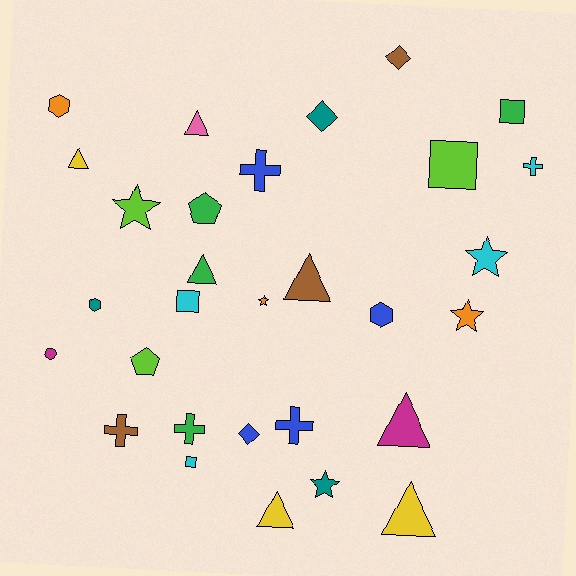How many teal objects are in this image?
There are 3 teal objects.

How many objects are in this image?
There are 30 objects.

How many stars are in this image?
There are 5 stars.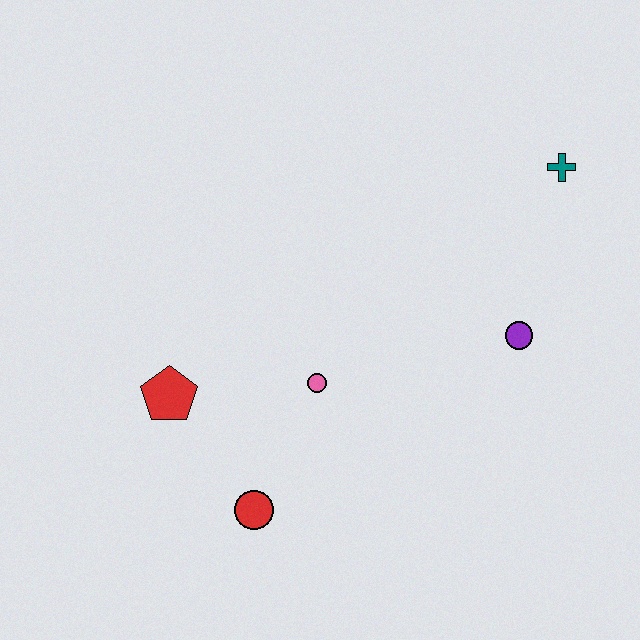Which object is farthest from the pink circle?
The teal cross is farthest from the pink circle.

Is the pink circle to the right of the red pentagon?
Yes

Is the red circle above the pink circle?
No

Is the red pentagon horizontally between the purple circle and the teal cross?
No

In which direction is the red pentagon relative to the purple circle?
The red pentagon is to the left of the purple circle.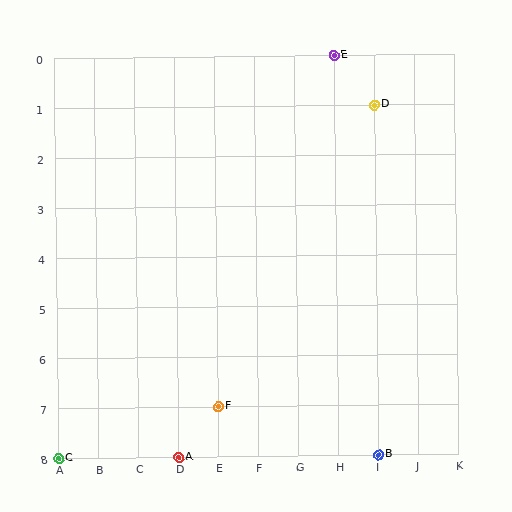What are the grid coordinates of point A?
Point A is at grid coordinates (D, 8).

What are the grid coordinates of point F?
Point F is at grid coordinates (E, 7).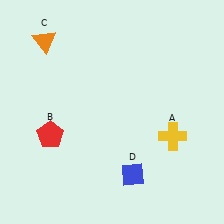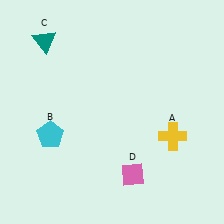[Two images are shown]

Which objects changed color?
B changed from red to cyan. C changed from orange to teal. D changed from blue to pink.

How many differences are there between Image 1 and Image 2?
There are 3 differences between the two images.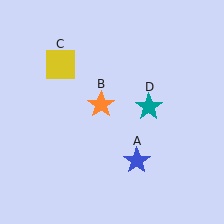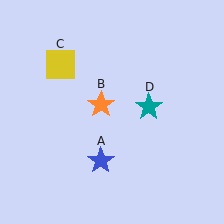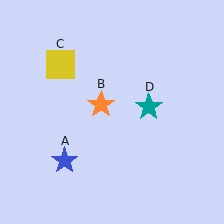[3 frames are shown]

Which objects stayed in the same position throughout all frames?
Orange star (object B) and yellow square (object C) and teal star (object D) remained stationary.